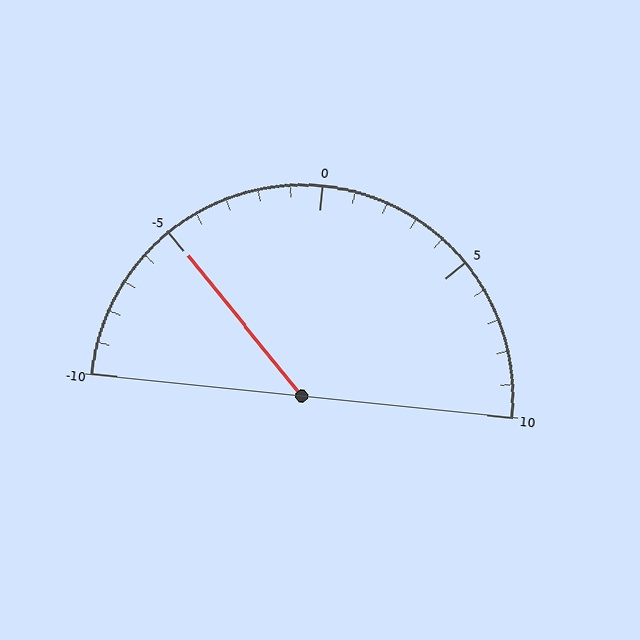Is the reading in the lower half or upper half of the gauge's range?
The reading is in the lower half of the range (-10 to 10).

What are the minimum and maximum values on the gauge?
The gauge ranges from -10 to 10.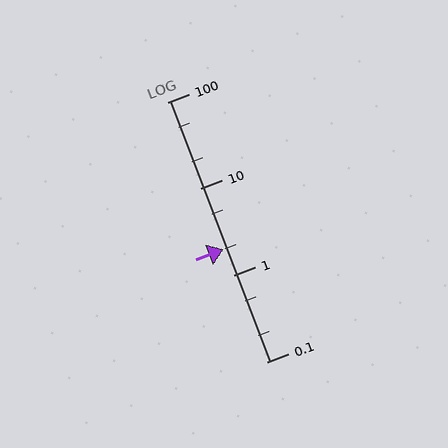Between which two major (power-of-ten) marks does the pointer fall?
The pointer is between 1 and 10.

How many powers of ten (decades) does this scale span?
The scale spans 3 decades, from 0.1 to 100.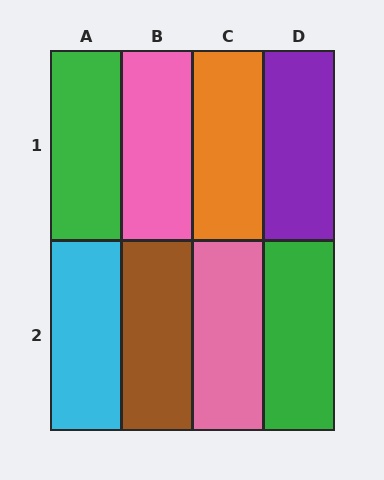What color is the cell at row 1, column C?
Orange.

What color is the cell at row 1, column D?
Purple.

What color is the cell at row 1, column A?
Green.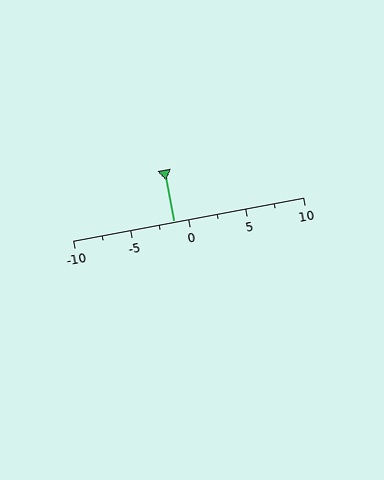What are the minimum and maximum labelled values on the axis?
The axis runs from -10 to 10.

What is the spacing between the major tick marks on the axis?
The major ticks are spaced 5 apart.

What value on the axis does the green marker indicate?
The marker indicates approximately -1.2.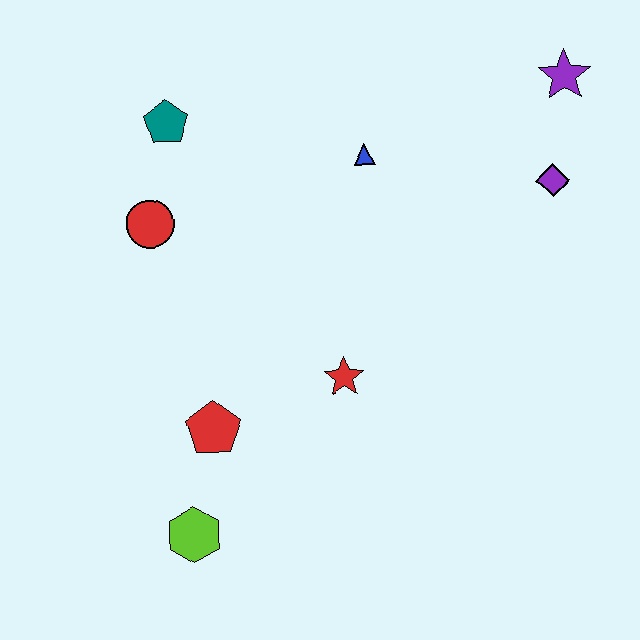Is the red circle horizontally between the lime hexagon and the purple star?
No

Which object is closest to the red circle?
The teal pentagon is closest to the red circle.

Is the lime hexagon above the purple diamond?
No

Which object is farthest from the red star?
The purple star is farthest from the red star.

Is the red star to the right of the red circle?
Yes